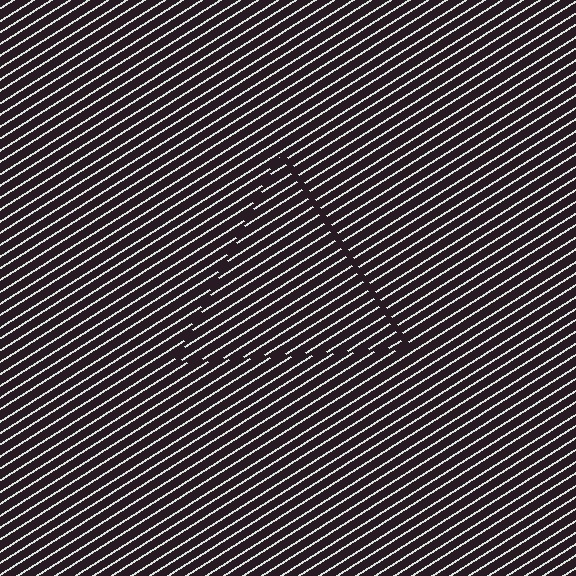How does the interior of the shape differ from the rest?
The interior of the shape contains the same grating, shifted by half a period — the contour is defined by the phase discontinuity where line-ends from the inner and outer gratings abut.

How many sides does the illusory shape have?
3 sides — the line-ends trace a triangle.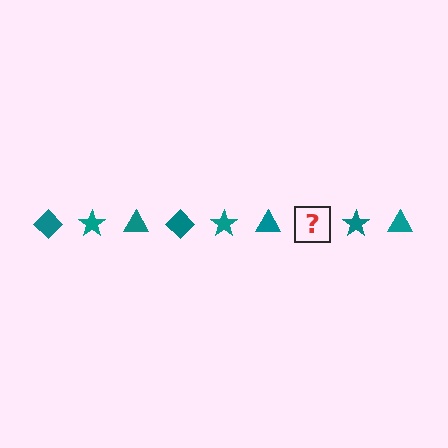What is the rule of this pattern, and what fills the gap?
The rule is that the pattern cycles through diamond, star, triangle shapes in teal. The gap should be filled with a teal diamond.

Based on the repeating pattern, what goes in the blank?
The blank should be a teal diamond.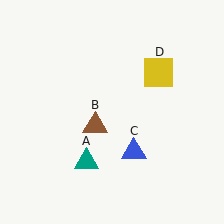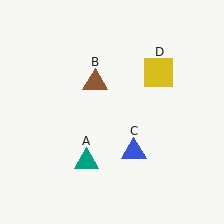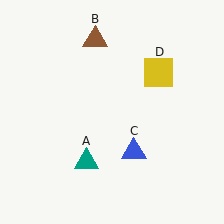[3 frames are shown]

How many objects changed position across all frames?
1 object changed position: brown triangle (object B).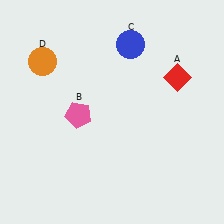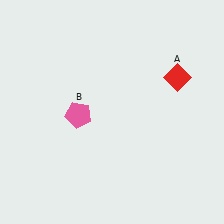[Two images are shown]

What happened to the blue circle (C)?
The blue circle (C) was removed in Image 2. It was in the top-right area of Image 1.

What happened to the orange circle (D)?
The orange circle (D) was removed in Image 2. It was in the top-left area of Image 1.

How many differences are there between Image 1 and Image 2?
There are 2 differences between the two images.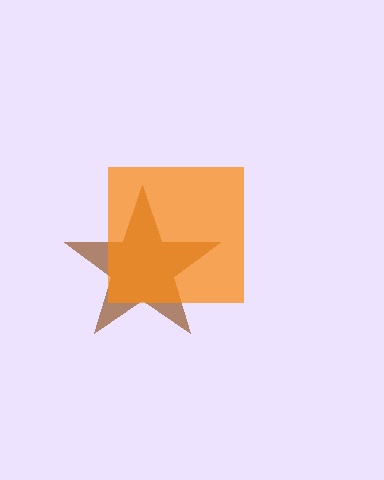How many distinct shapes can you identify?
There are 2 distinct shapes: a brown star, an orange square.